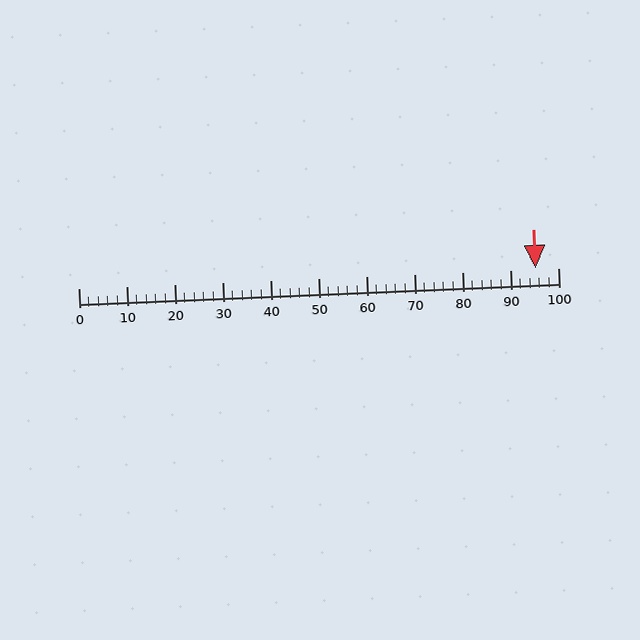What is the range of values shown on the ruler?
The ruler shows values from 0 to 100.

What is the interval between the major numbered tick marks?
The major tick marks are spaced 10 units apart.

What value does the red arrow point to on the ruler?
The red arrow points to approximately 95.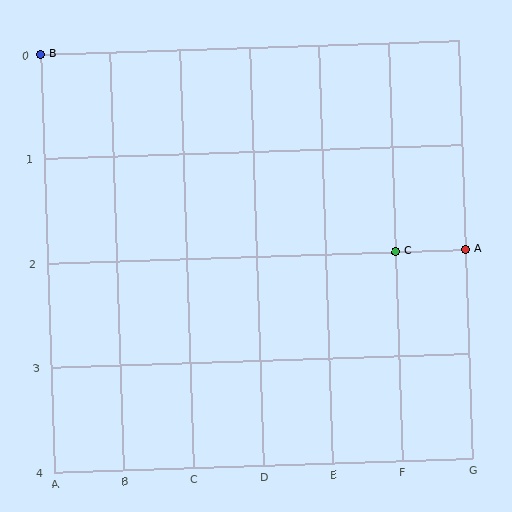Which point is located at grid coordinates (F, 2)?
Point C is at (F, 2).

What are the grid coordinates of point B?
Point B is at grid coordinates (A, 0).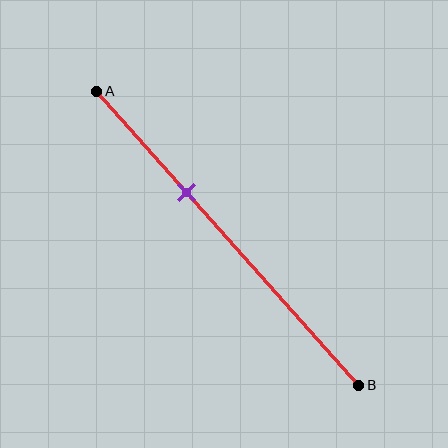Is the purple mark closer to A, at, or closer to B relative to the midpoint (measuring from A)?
The purple mark is closer to point A than the midpoint of segment AB.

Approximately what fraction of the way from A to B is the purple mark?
The purple mark is approximately 35% of the way from A to B.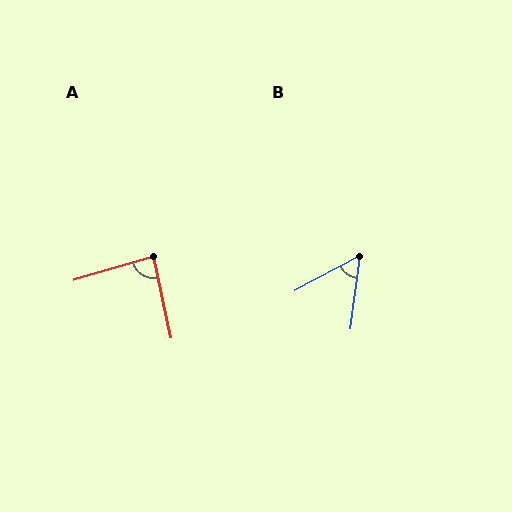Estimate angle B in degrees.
Approximately 54 degrees.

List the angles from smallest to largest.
B (54°), A (86°).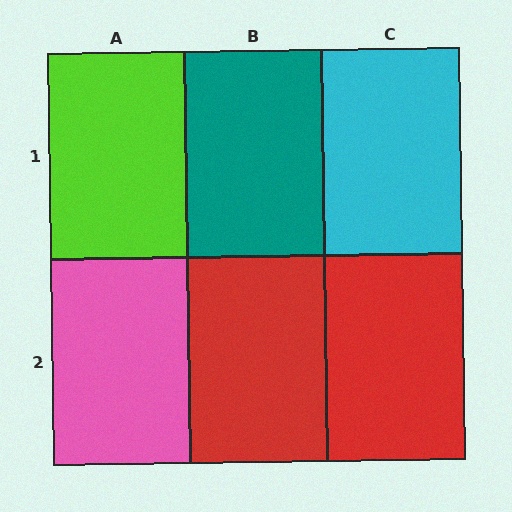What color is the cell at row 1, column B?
Teal.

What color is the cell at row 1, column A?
Lime.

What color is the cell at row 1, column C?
Cyan.